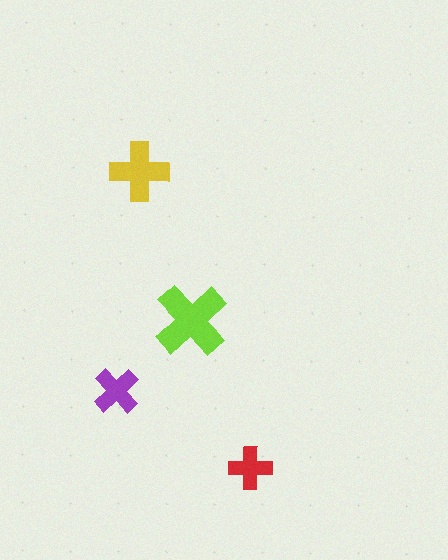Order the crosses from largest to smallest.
the lime one, the yellow one, the purple one, the red one.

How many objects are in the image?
There are 4 objects in the image.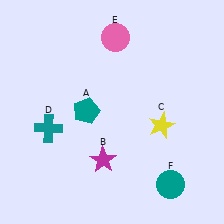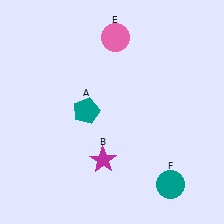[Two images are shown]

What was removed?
The yellow star (C), the teal cross (D) were removed in Image 2.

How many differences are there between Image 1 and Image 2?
There are 2 differences between the two images.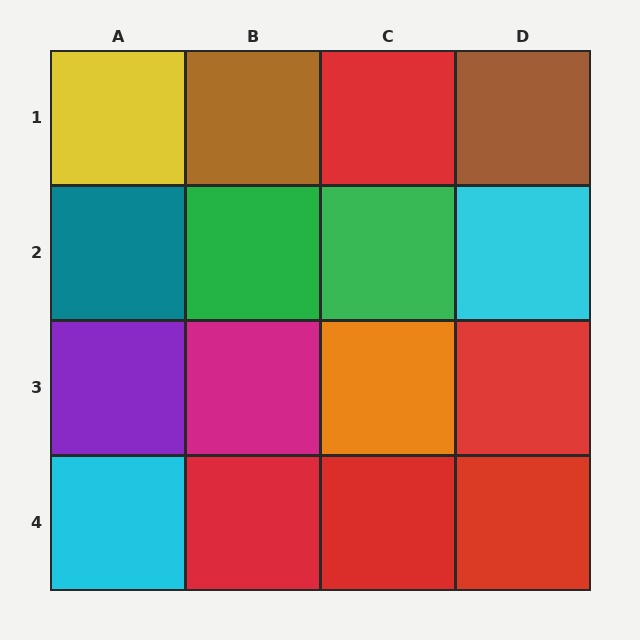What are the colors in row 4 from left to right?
Cyan, red, red, red.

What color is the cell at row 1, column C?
Red.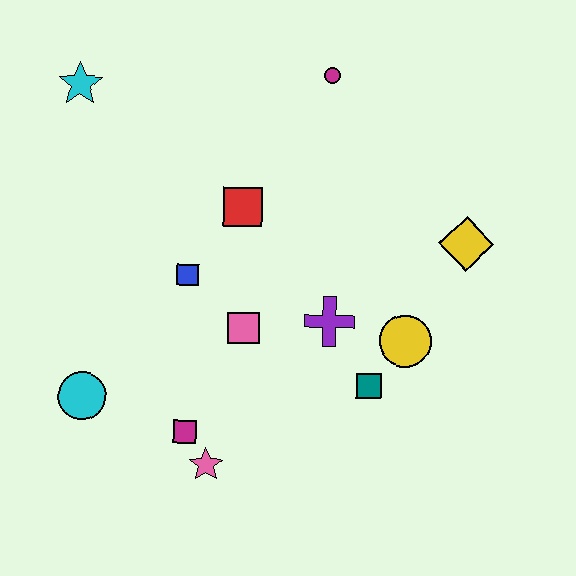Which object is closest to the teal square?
The yellow circle is closest to the teal square.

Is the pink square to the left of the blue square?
No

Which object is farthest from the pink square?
The cyan star is farthest from the pink square.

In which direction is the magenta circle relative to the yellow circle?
The magenta circle is above the yellow circle.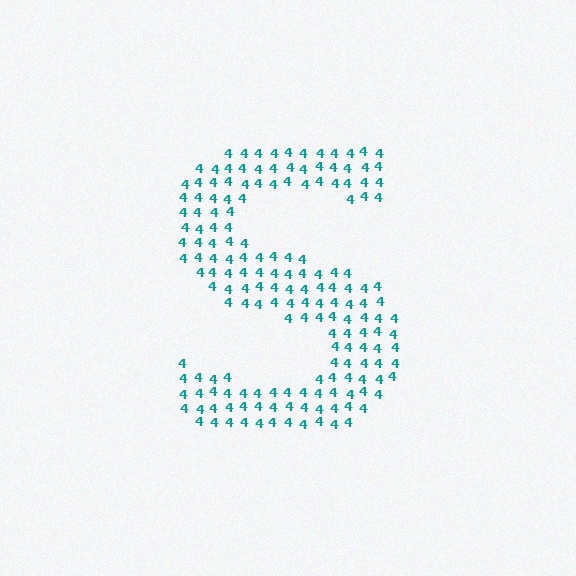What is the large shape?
The large shape is the letter S.